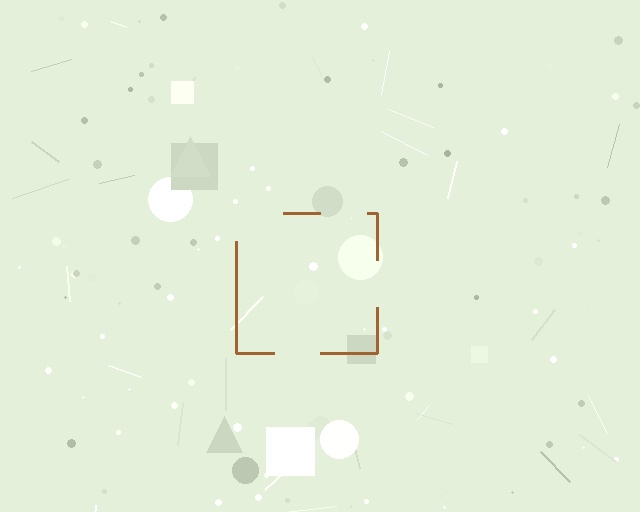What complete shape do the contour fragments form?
The contour fragments form a square.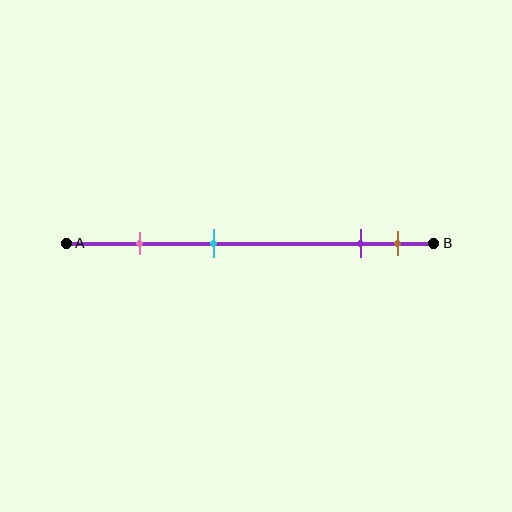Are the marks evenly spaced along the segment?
No, the marks are not evenly spaced.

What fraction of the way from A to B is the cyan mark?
The cyan mark is approximately 40% (0.4) of the way from A to B.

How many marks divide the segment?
There are 4 marks dividing the segment.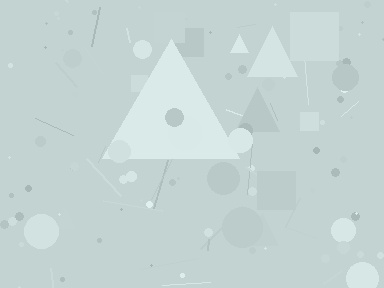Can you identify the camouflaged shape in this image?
The camouflaged shape is a triangle.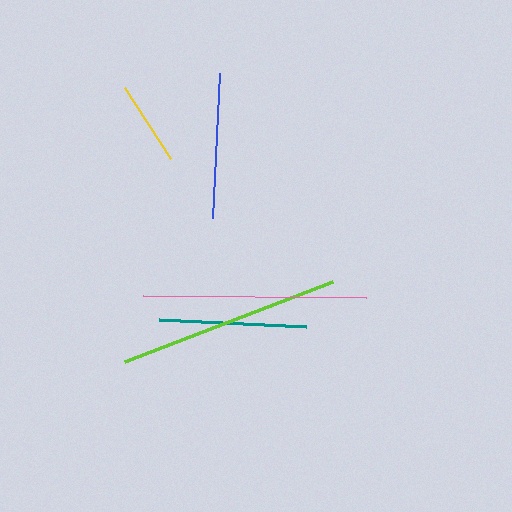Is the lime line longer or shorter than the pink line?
The pink line is longer than the lime line.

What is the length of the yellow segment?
The yellow segment is approximately 84 pixels long.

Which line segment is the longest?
The pink line is the longest at approximately 224 pixels.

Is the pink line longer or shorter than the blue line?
The pink line is longer than the blue line.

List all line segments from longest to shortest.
From longest to shortest: pink, lime, teal, blue, yellow.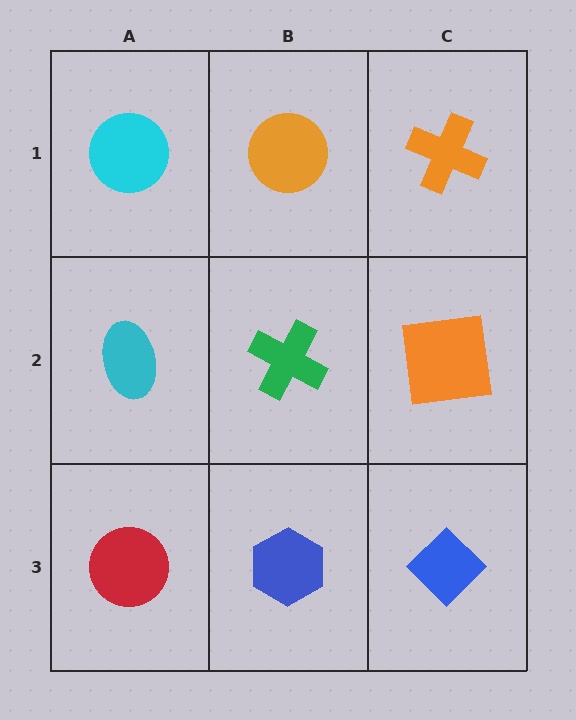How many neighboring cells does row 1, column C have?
2.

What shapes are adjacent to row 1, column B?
A green cross (row 2, column B), a cyan circle (row 1, column A), an orange cross (row 1, column C).